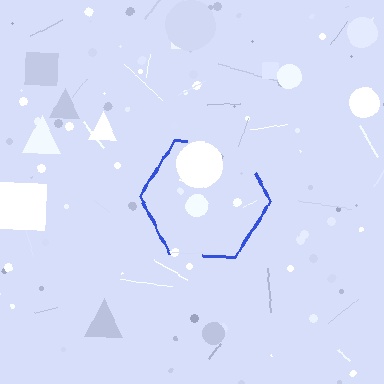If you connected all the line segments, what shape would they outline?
They would outline a hexagon.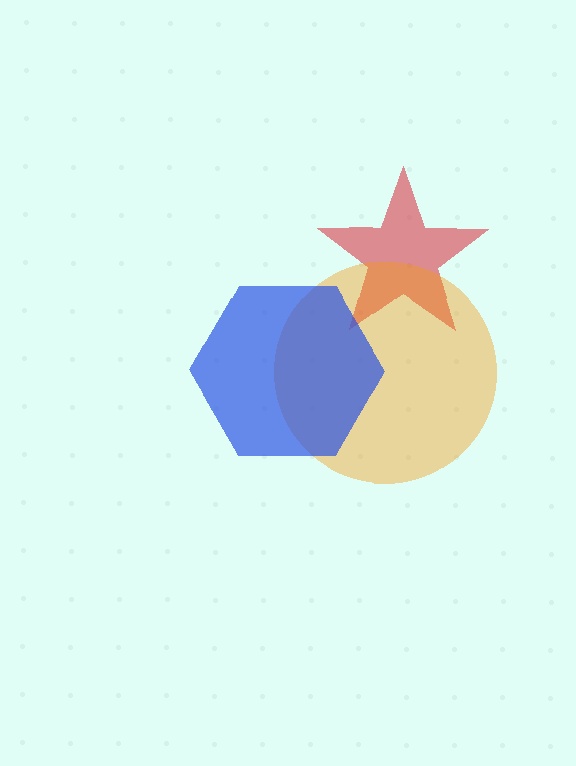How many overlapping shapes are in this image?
There are 3 overlapping shapes in the image.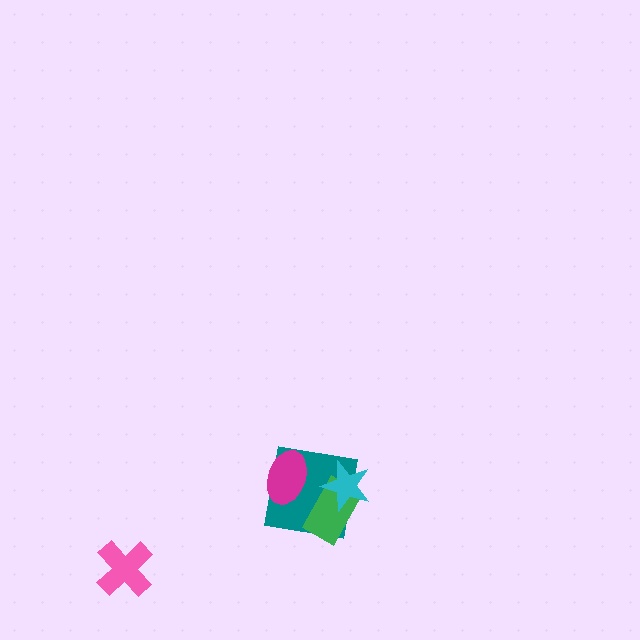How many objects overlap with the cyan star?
2 objects overlap with the cyan star.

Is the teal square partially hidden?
Yes, it is partially covered by another shape.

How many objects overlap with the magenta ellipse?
1 object overlaps with the magenta ellipse.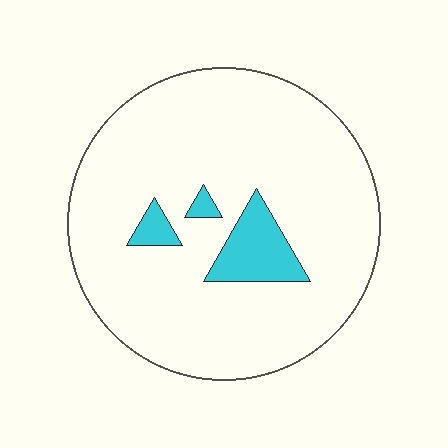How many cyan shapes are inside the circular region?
3.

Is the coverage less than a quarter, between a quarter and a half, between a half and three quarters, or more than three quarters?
Less than a quarter.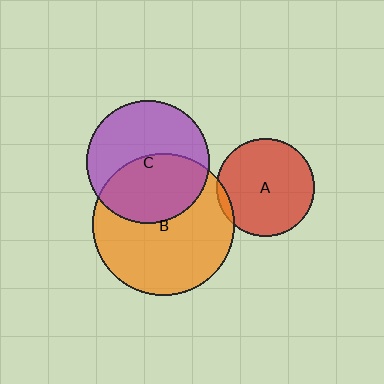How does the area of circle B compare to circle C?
Approximately 1.3 times.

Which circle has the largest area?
Circle B (orange).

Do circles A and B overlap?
Yes.